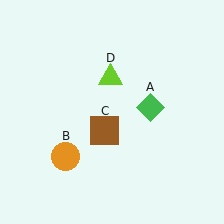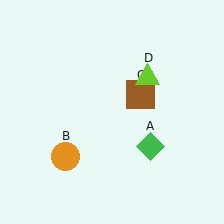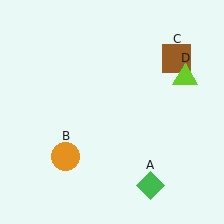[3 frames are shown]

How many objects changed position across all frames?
3 objects changed position: green diamond (object A), brown square (object C), lime triangle (object D).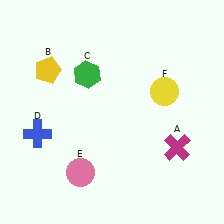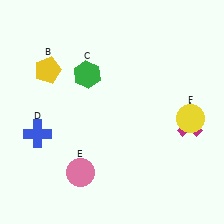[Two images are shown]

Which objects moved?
The objects that moved are: the magenta cross (A), the yellow circle (F).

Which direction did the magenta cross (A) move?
The magenta cross (A) moved up.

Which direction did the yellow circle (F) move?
The yellow circle (F) moved down.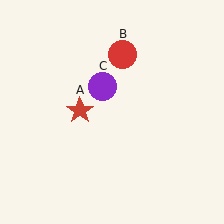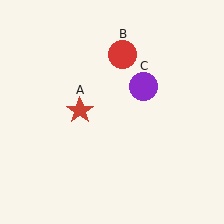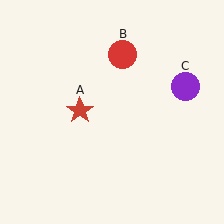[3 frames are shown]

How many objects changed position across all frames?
1 object changed position: purple circle (object C).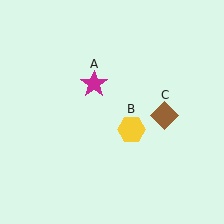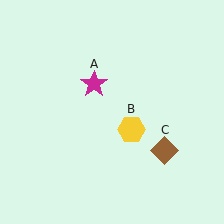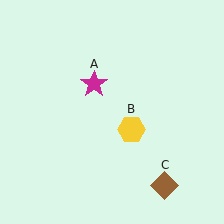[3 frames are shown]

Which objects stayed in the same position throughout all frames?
Magenta star (object A) and yellow hexagon (object B) remained stationary.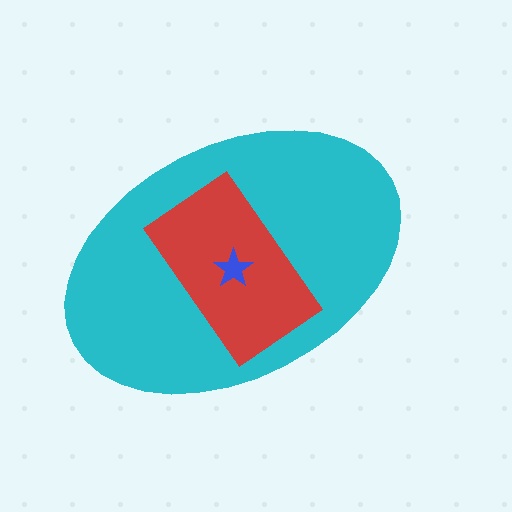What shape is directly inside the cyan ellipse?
The red rectangle.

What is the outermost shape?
The cyan ellipse.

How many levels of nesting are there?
3.